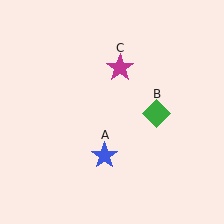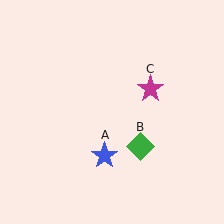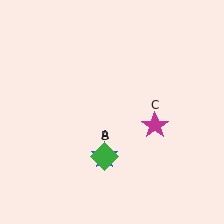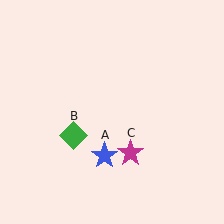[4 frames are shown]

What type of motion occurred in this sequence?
The green diamond (object B), magenta star (object C) rotated clockwise around the center of the scene.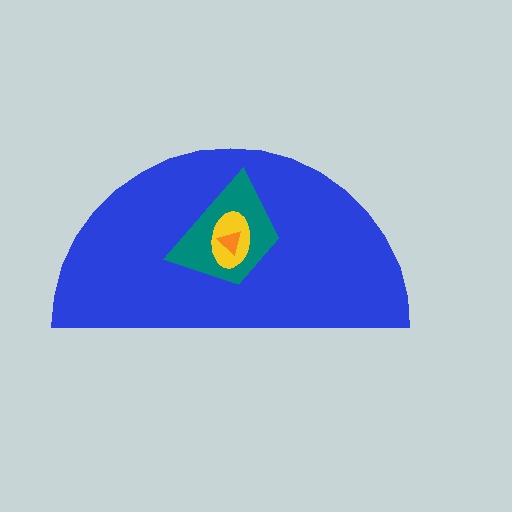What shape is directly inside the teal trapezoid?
The yellow ellipse.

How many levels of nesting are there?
4.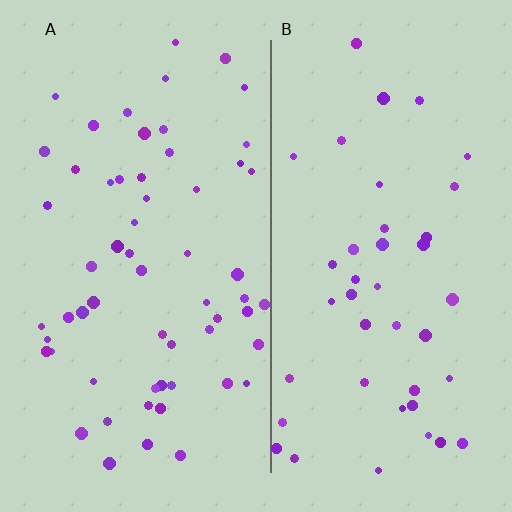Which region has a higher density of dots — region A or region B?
A (the left).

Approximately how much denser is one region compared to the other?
Approximately 1.4× — region A over region B.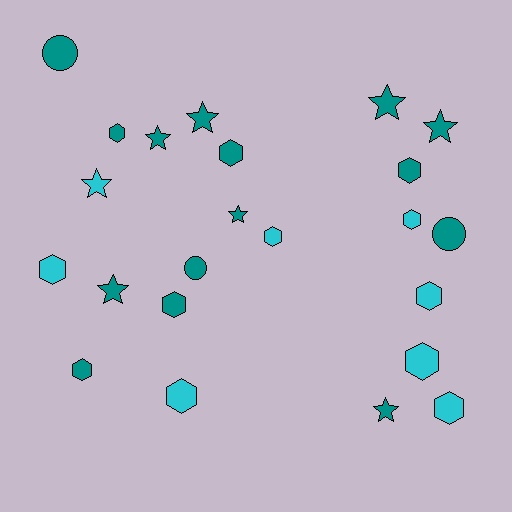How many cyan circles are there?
There are no cyan circles.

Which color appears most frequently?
Teal, with 15 objects.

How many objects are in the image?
There are 23 objects.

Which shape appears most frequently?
Hexagon, with 12 objects.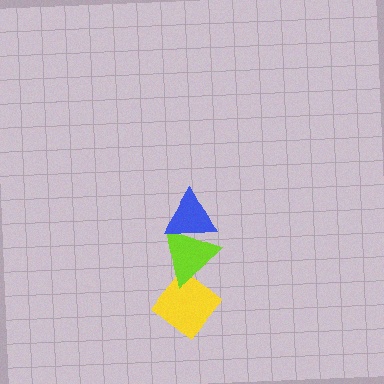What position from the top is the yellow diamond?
The yellow diamond is 3rd from the top.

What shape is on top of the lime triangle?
The blue triangle is on top of the lime triangle.